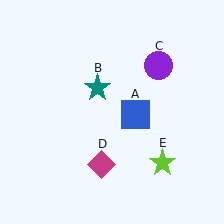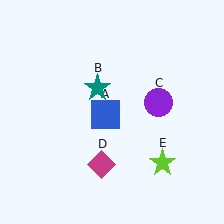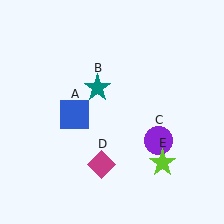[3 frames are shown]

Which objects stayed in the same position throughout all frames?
Teal star (object B) and magenta diamond (object D) and lime star (object E) remained stationary.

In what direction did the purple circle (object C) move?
The purple circle (object C) moved down.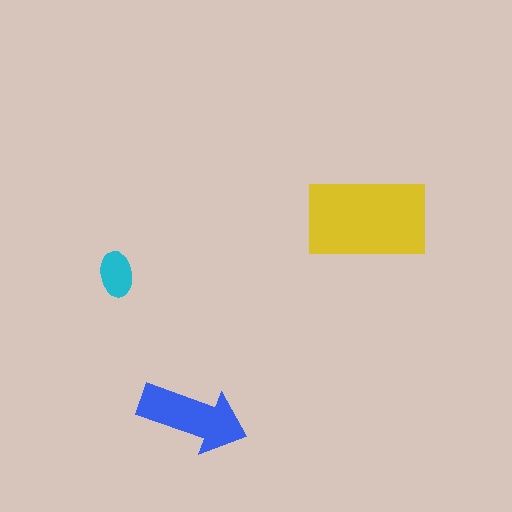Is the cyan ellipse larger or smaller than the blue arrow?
Smaller.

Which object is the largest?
The yellow rectangle.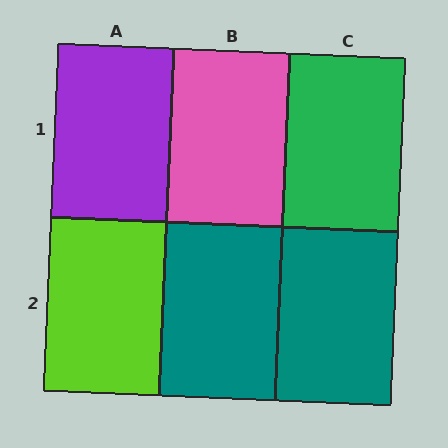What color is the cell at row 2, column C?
Teal.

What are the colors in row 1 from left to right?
Purple, pink, green.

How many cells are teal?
2 cells are teal.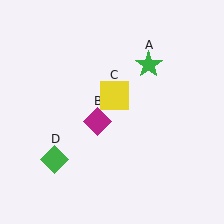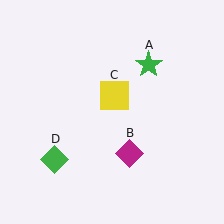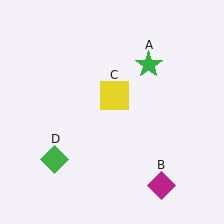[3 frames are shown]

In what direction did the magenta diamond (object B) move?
The magenta diamond (object B) moved down and to the right.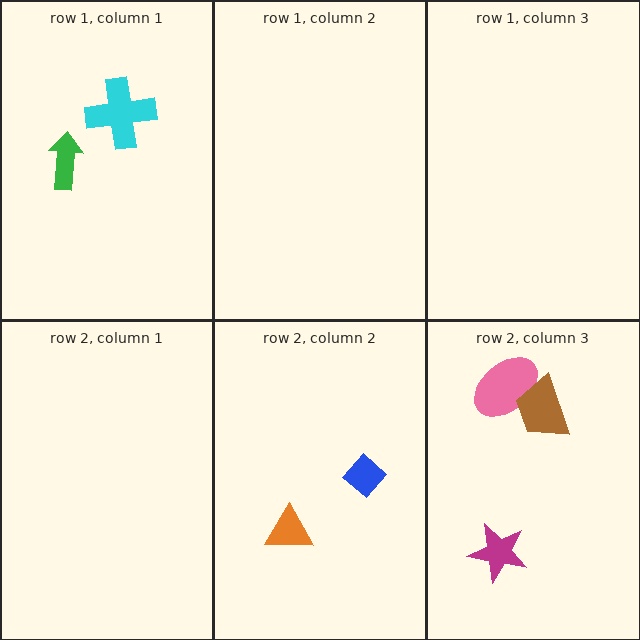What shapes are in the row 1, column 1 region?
The cyan cross, the green arrow.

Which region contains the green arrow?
The row 1, column 1 region.